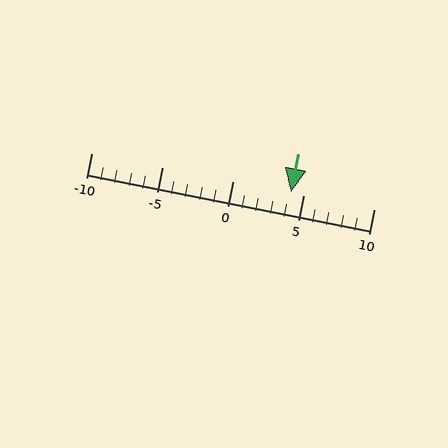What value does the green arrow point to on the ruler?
The green arrow points to approximately 4.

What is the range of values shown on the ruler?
The ruler shows values from -10 to 10.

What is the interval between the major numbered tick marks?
The major tick marks are spaced 5 units apart.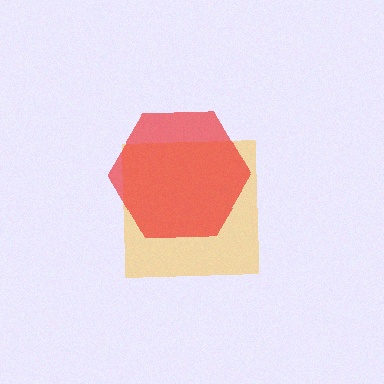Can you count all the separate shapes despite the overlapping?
Yes, there are 2 separate shapes.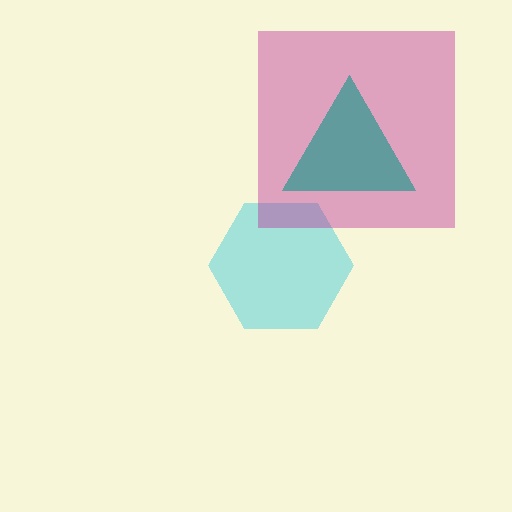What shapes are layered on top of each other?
The layered shapes are: a cyan hexagon, a magenta square, a teal triangle.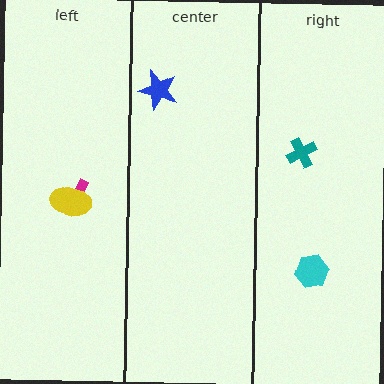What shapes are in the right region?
The teal cross, the cyan hexagon.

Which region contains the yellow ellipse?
The left region.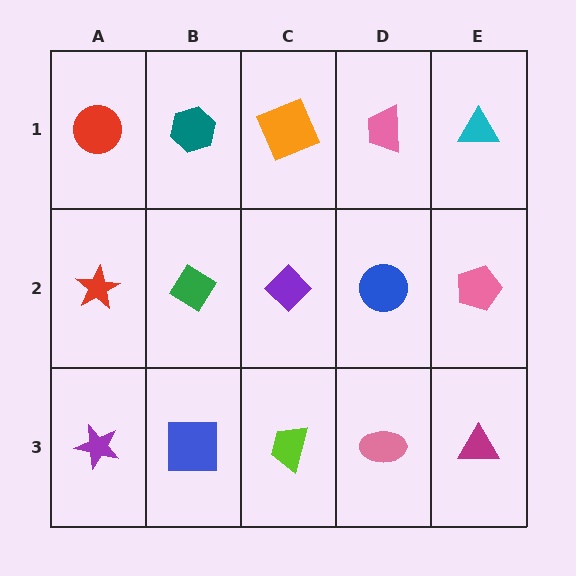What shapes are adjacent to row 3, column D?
A blue circle (row 2, column D), a lime trapezoid (row 3, column C), a magenta triangle (row 3, column E).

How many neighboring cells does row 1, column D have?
3.